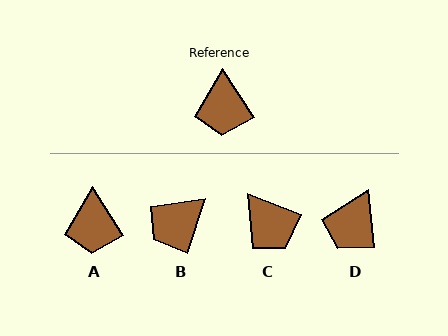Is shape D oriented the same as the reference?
No, it is off by about 27 degrees.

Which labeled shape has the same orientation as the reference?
A.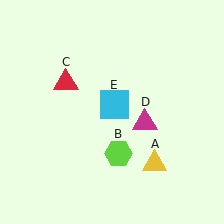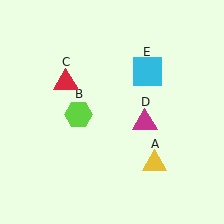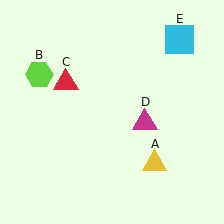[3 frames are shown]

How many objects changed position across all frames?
2 objects changed position: lime hexagon (object B), cyan square (object E).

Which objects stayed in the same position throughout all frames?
Yellow triangle (object A) and red triangle (object C) and magenta triangle (object D) remained stationary.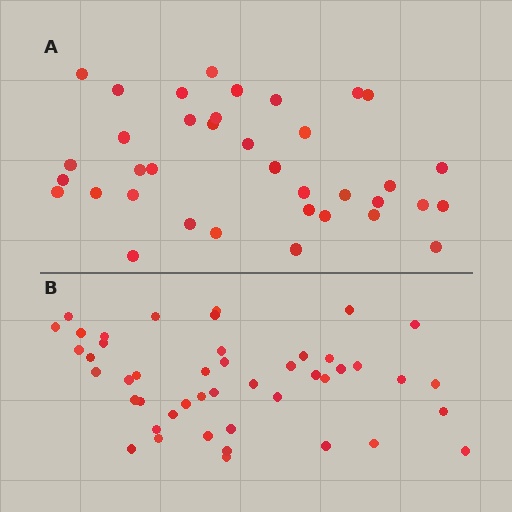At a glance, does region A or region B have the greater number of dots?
Region B (the bottom region) has more dots.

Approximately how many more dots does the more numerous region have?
Region B has roughly 8 or so more dots than region A.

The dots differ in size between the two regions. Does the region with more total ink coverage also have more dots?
No. Region A has more total ink coverage because its dots are larger, but region B actually contains more individual dots. Total area can be misleading — the number of items is what matters here.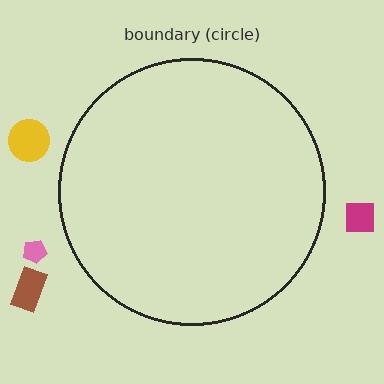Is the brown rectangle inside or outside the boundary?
Outside.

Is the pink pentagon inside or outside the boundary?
Outside.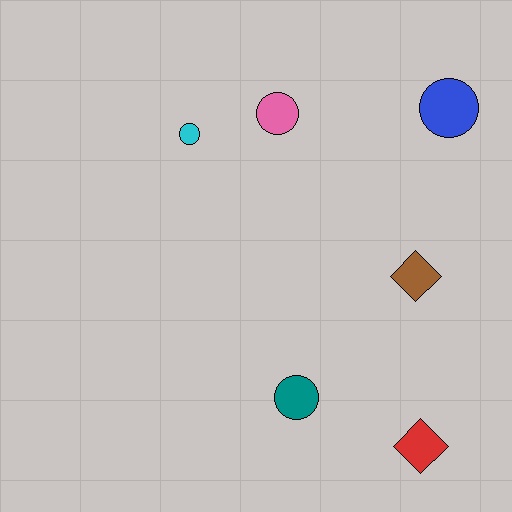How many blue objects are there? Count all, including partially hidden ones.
There is 1 blue object.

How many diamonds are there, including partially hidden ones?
There are 2 diamonds.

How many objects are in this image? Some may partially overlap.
There are 6 objects.